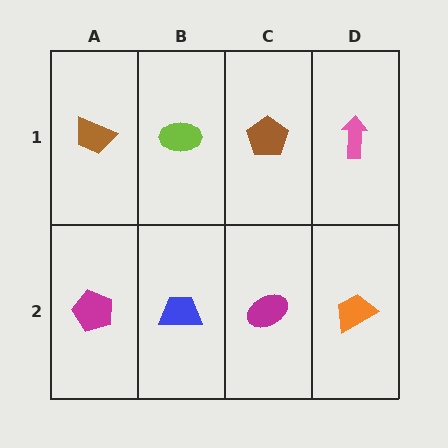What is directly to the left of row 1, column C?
A lime ellipse.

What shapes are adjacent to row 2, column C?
A brown pentagon (row 1, column C), a blue trapezoid (row 2, column B), an orange trapezoid (row 2, column D).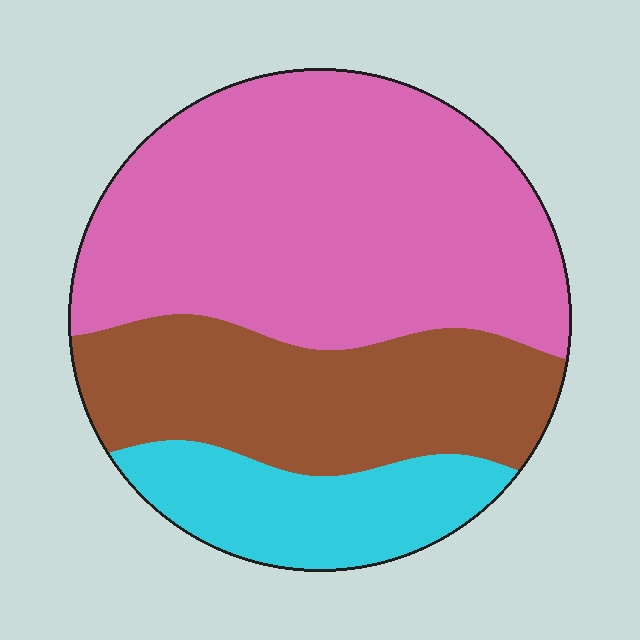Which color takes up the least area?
Cyan, at roughly 15%.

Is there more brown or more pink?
Pink.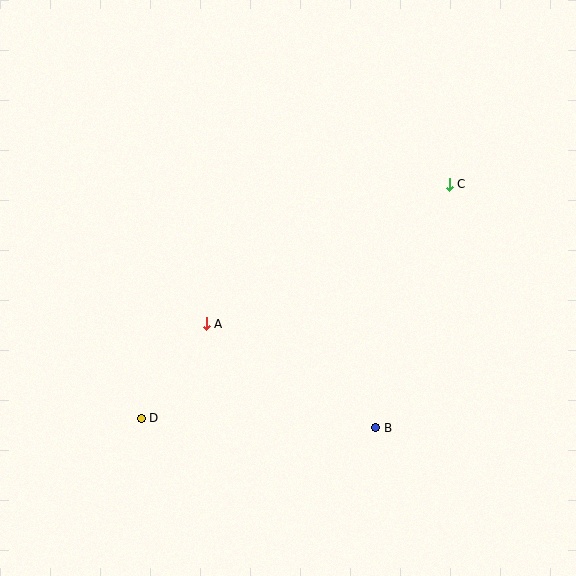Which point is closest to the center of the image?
Point A at (206, 324) is closest to the center.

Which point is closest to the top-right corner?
Point C is closest to the top-right corner.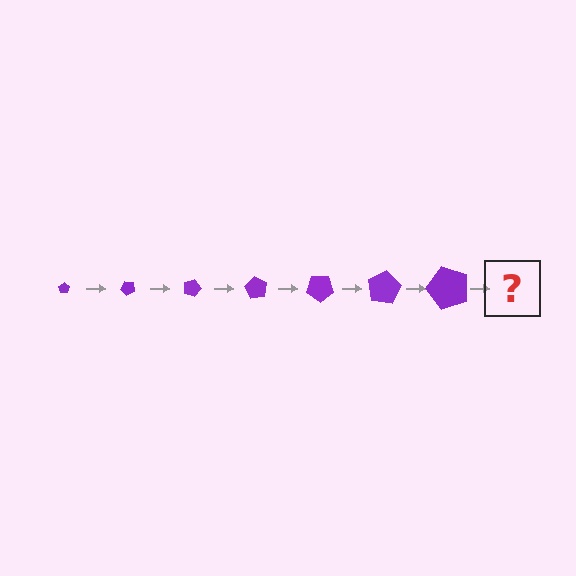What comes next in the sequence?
The next element should be a pentagon, larger than the previous one and rotated 315 degrees from the start.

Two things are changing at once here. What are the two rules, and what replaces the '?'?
The two rules are that the pentagon grows larger each step and it rotates 45 degrees each step. The '?' should be a pentagon, larger than the previous one and rotated 315 degrees from the start.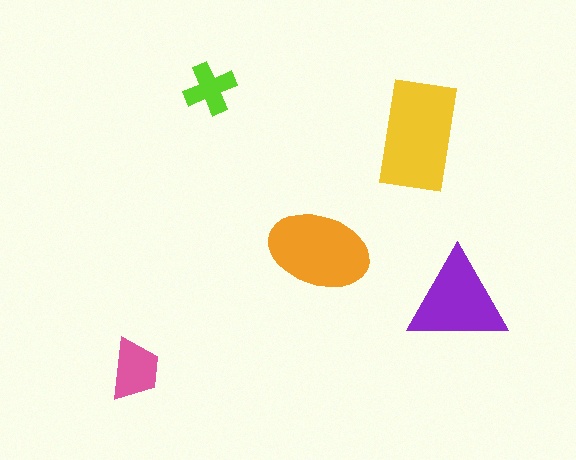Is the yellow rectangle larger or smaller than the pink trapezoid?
Larger.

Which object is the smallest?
The lime cross.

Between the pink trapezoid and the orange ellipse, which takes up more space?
The orange ellipse.